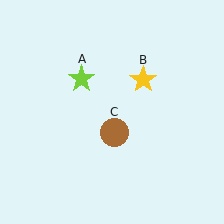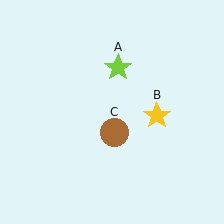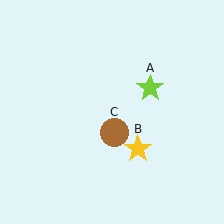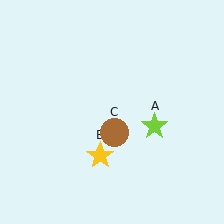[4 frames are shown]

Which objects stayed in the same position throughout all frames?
Brown circle (object C) remained stationary.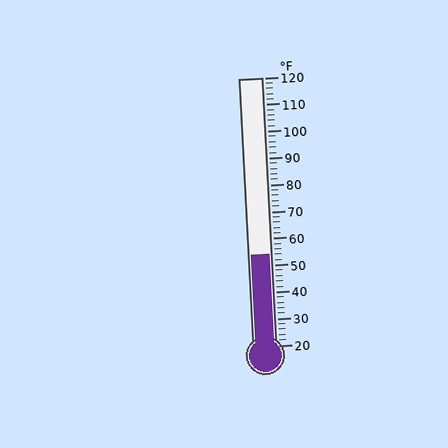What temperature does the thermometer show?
The thermometer shows approximately 54°F.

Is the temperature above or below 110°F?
The temperature is below 110°F.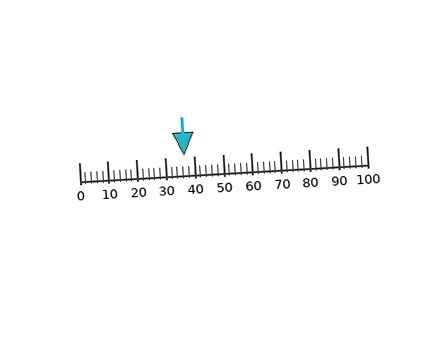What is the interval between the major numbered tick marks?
The major tick marks are spaced 10 units apart.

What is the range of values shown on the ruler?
The ruler shows values from 0 to 100.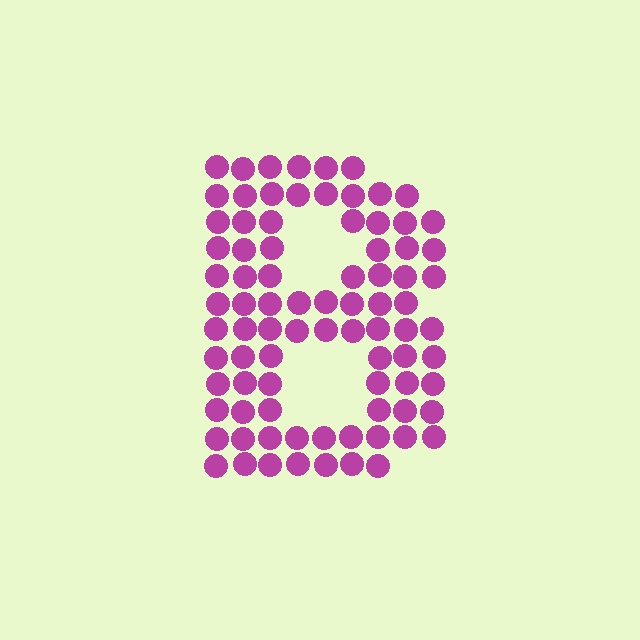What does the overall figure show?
The overall figure shows the letter B.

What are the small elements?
The small elements are circles.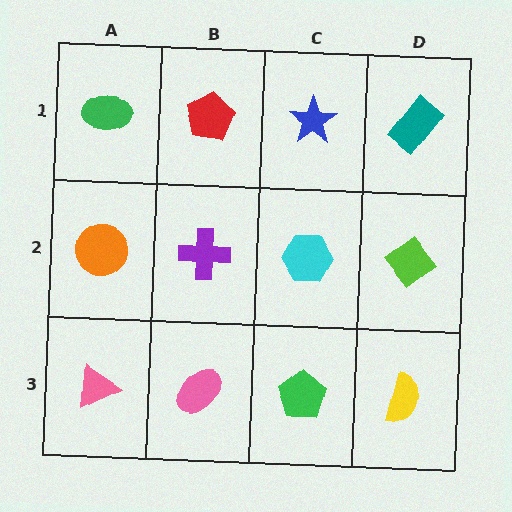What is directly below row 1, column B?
A purple cross.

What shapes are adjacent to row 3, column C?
A cyan hexagon (row 2, column C), a pink ellipse (row 3, column B), a yellow semicircle (row 3, column D).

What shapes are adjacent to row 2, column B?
A red pentagon (row 1, column B), a pink ellipse (row 3, column B), an orange circle (row 2, column A), a cyan hexagon (row 2, column C).